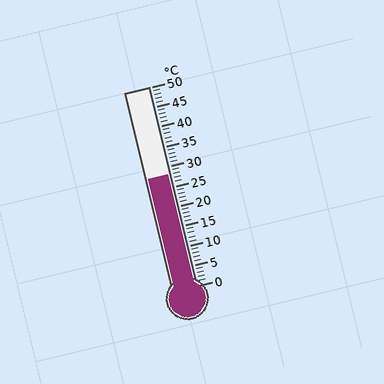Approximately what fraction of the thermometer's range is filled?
The thermometer is filled to approximately 55% of its range.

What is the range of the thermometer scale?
The thermometer scale ranges from 0°C to 50°C.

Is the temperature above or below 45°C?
The temperature is below 45°C.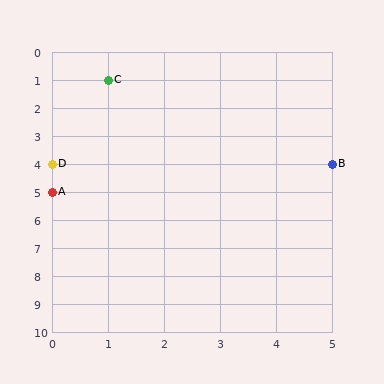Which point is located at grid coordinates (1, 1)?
Point C is at (1, 1).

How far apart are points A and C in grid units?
Points A and C are 1 column and 4 rows apart (about 4.1 grid units diagonally).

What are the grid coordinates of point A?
Point A is at grid coordinates (0, 5).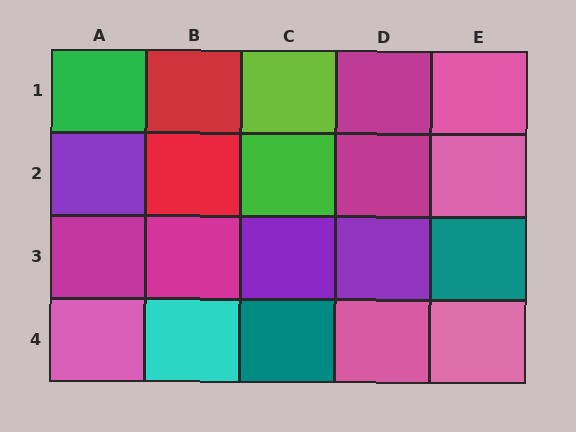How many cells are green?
2 cells are green.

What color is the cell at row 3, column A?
Magenta.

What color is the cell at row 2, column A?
Purple.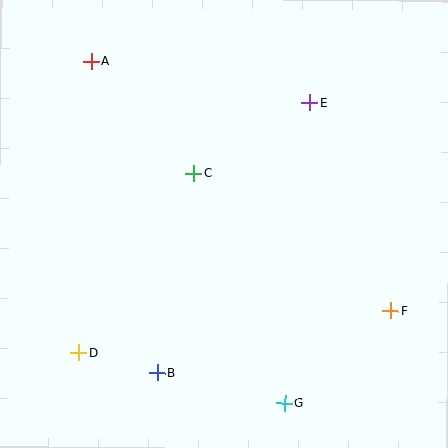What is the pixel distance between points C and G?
The distance between C and G is 247 pixels.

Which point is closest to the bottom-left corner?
Point D is closest to the bottom-left corner.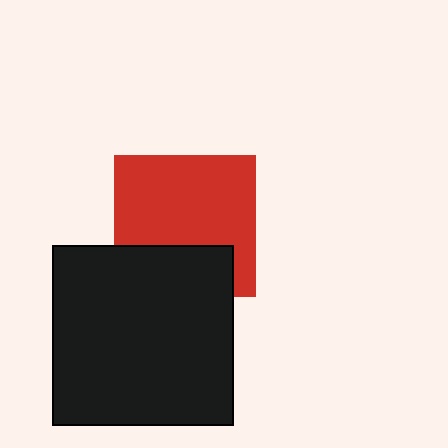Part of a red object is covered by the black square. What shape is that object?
It is a square.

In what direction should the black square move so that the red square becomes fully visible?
The black square should move down. That is the shortest direction to clear the overlap and leave the red square fully visible.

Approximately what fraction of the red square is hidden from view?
Roughly 31% of the red square is hidden behind the black square.